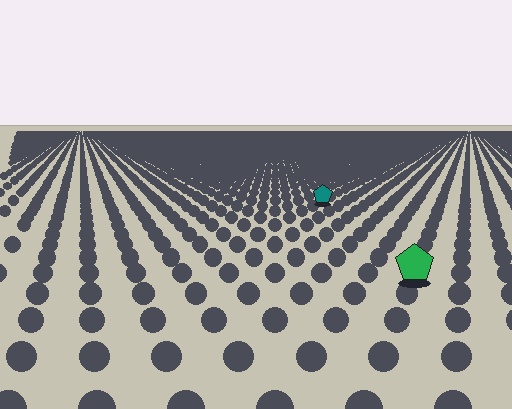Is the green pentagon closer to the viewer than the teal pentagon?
Yes. The green pentagon is closer — you can tell from the texture gradient: the ground texture is coarser near it.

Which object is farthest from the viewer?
The teal pentagon is farthest from the viewer. It appears smaller and the ground texture around it is denser.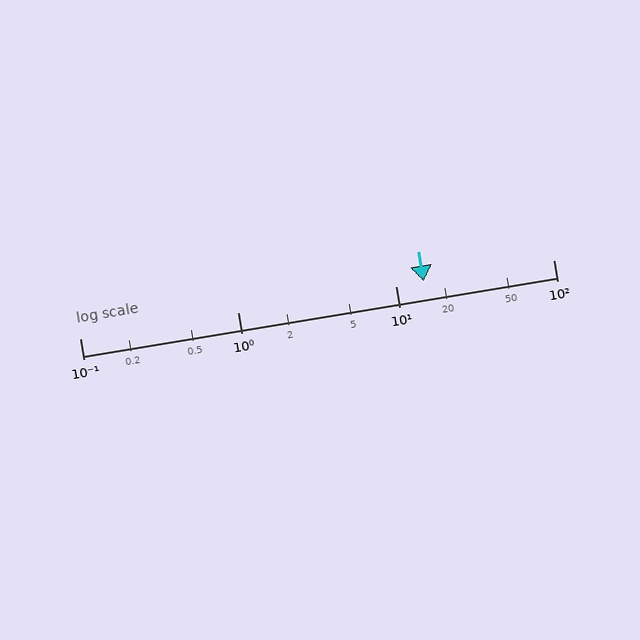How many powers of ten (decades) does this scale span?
The scale spans 3 decades, from 0.1 to 100.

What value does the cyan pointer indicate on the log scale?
The pointer indicates approximately 15.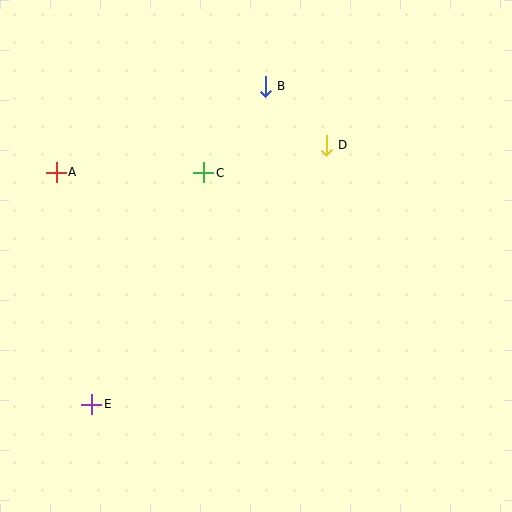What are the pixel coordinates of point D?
Point D is at (326, 145).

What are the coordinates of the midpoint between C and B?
The midpoint between C and B is at (234, 130).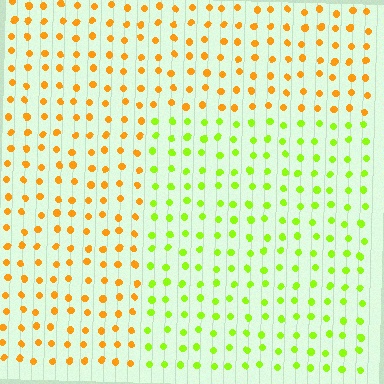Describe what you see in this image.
The image is filled with small orange elements in a uniform arrangement. A rectangle-shaped region is visible where the elements are tinted to a slightly different hue, forming a subtle color boundary.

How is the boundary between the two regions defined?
The boundary is defined purely by a slight shift in hue (about 54 degrees). Spacing, size, and orientation are identical on both sides.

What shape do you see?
I see a rectangle.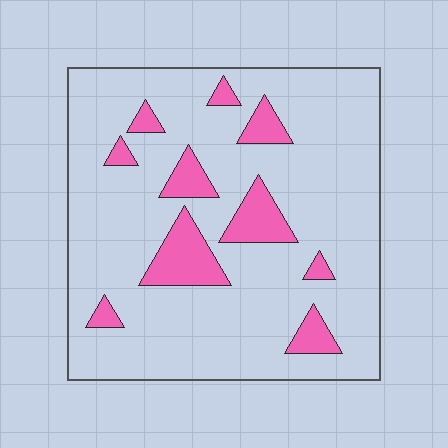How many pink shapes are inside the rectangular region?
10.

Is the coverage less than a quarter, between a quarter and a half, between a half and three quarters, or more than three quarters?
Less than a quarter.